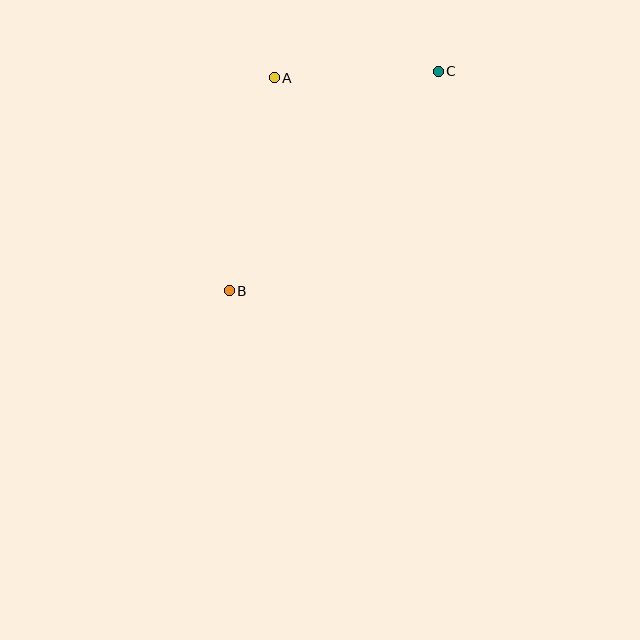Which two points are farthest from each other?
Points B and C are farthest from each other.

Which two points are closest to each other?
Points A and C are closest to each other.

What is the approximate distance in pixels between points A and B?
The distance between A and B is approximately 218 pixels.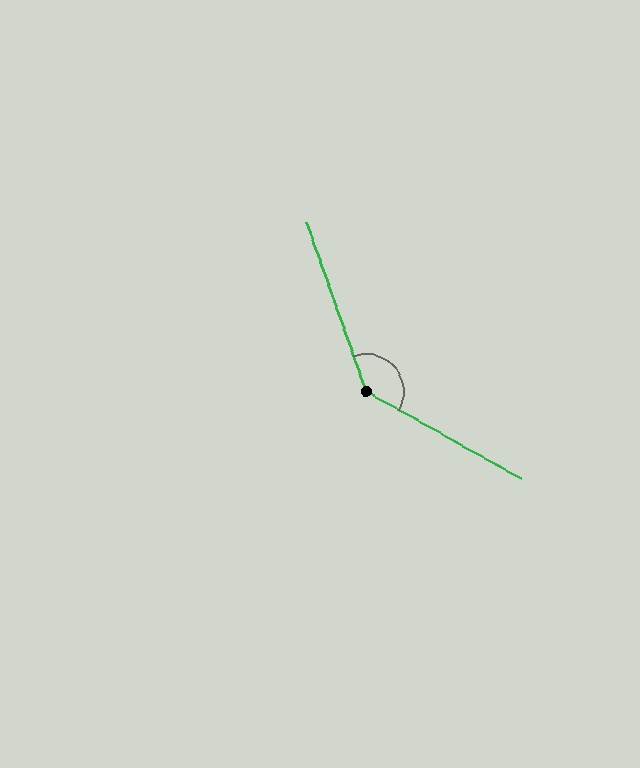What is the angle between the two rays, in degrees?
Approximately 139 degrees.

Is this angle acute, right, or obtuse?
It is obtuse.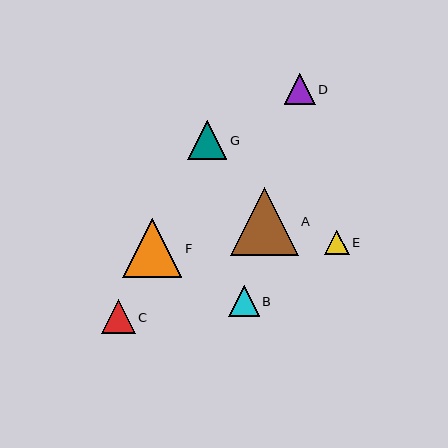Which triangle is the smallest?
Triangle E is the smallest with a size of approximately 24 pixels.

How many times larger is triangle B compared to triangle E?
Triangle B is approximately 1.3 times the size of triangle E.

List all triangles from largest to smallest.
From largest to smallest: A, F, G, C, D, B, E.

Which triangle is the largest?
Triangle A is the largest with a size of approximately 68 pixels.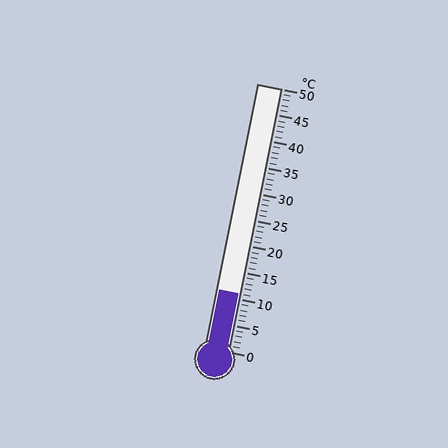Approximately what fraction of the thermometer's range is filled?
The thermometer is filled to approximately 20% of its range.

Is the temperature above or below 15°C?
The temperature is below 15°C.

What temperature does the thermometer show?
The thermometer shows approximately 11°C.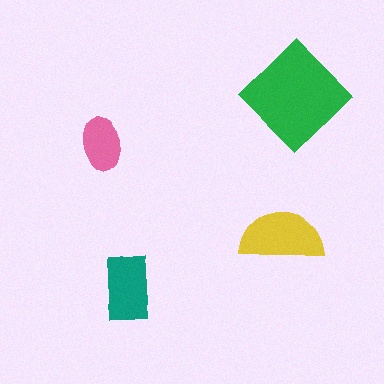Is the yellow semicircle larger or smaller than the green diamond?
Smaller.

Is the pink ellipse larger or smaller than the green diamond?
Smaller.